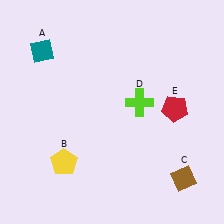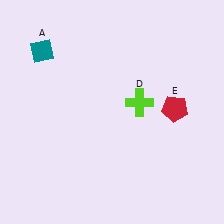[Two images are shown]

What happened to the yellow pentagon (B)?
The yellow pentagon (B) was removed in Image 2. It was in the bottom-left area of Image 1.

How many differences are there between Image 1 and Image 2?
There are 2 differences between the two images.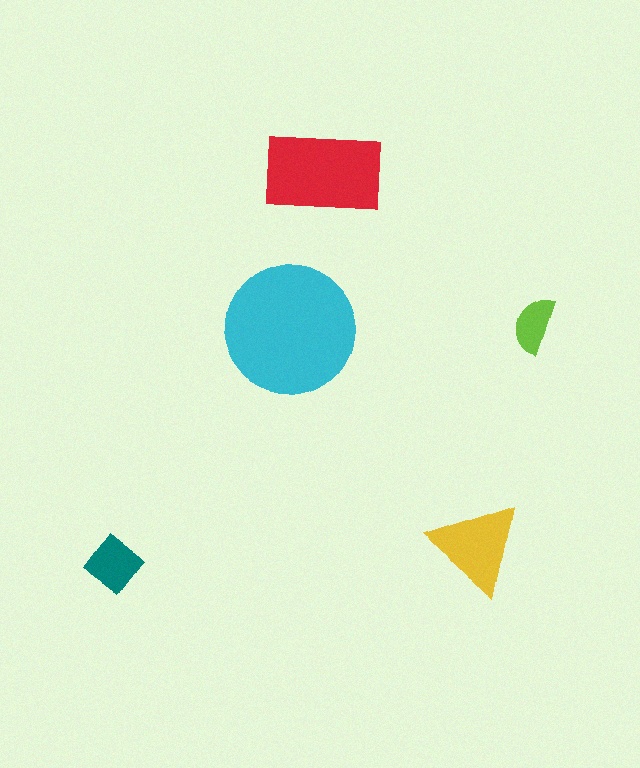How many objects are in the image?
There are 5 objects in the image.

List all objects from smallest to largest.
The lime semicircle, the teal diamond, the yellow triangle, the red rectangle, the cyan circle.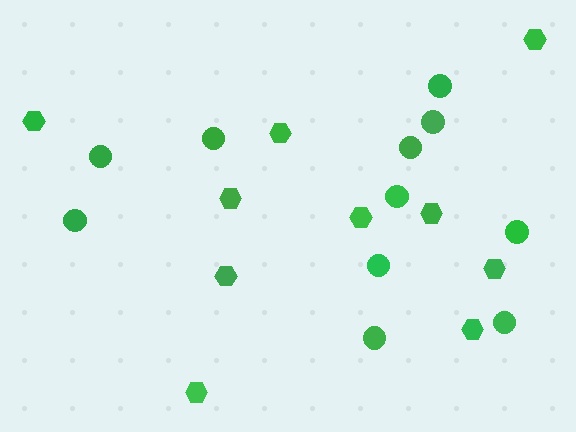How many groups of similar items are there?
There are 2 groups: one group of circles (11) and one group of hexagons (10).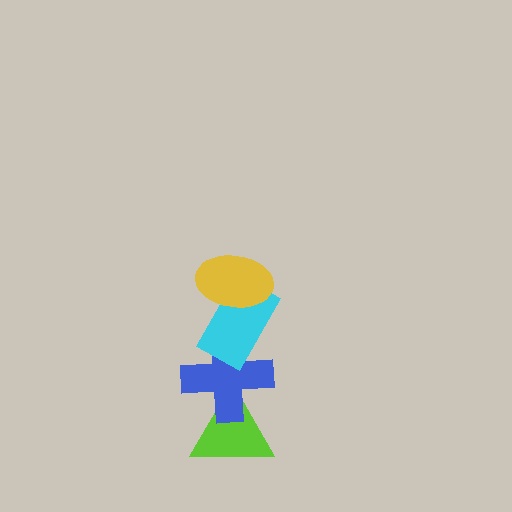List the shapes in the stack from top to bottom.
From top to bottom: the yellow ellipse, the cyan rectangle, the blue cross, the lime triangle.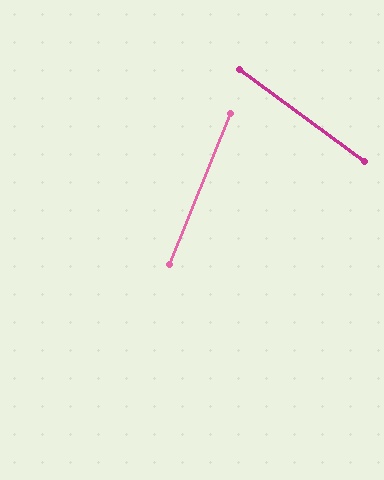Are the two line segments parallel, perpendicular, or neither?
Neither parallel nor perpendicular — they differ by about 76°.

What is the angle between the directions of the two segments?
Approximately 76 degrees.